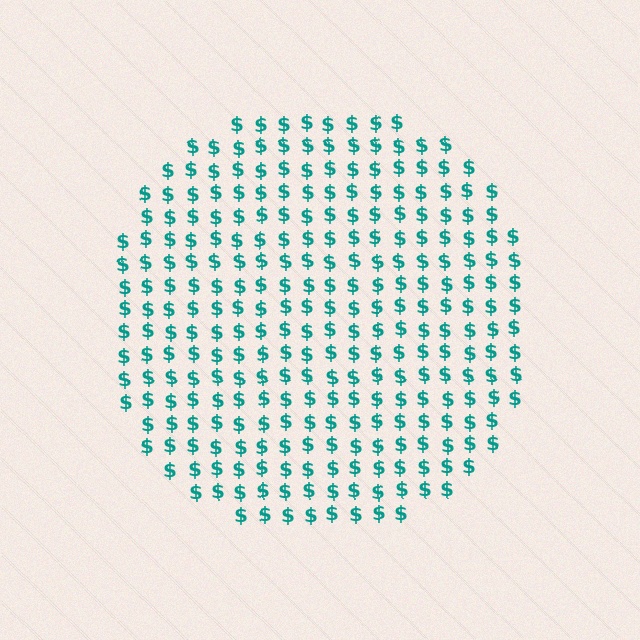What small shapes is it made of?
It is made of small dollar signs.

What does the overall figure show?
The overall figure shows a circle.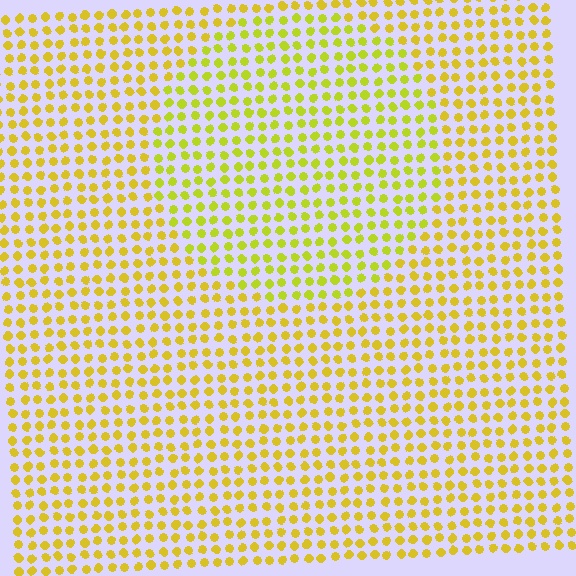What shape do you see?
I see a circle.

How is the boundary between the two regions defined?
The boundary is defined purely by a slight shift in hue (about 19 degrees). Spacing, size, and orientation are identical on both sides.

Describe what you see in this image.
The image is filled with small yellow elements in a uniform arrangement. A circle-shaped region is visible where the elements are tinted to a slightly different hue, forming a subtle color boundary.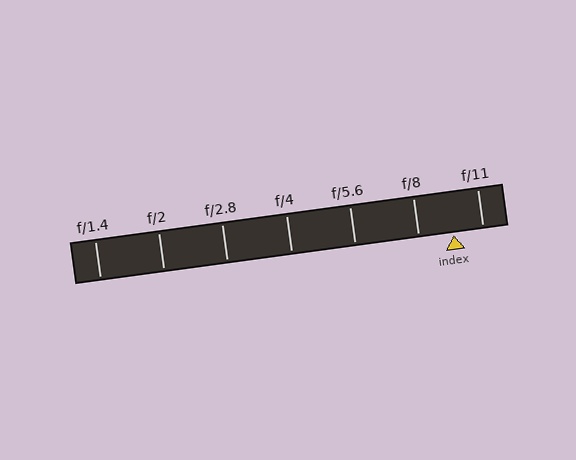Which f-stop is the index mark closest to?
The index mark is closest to f/11.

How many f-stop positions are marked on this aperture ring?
There are 7 f-stop positions marked.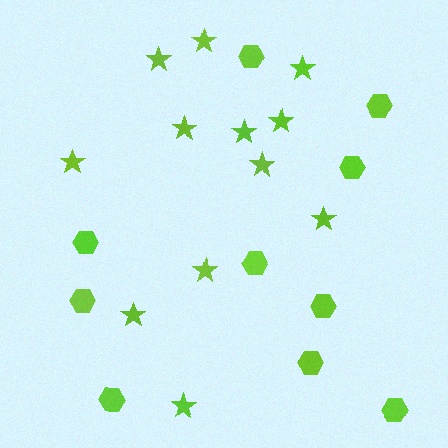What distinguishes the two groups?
There are 2 groups: one group of hexagons (10) and one group of stars (12).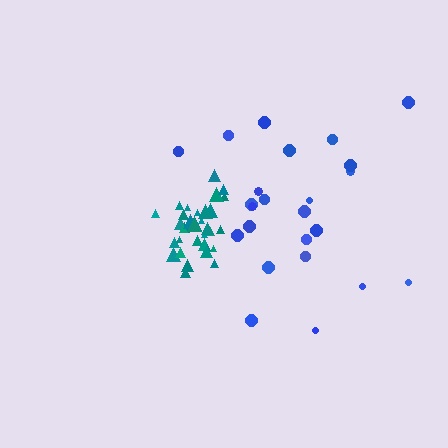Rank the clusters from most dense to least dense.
teal, blue.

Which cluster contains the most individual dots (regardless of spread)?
Teal (34).